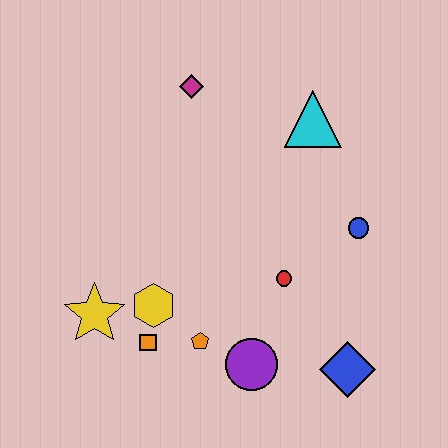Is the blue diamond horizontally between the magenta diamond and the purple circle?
No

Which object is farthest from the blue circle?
The yellow star is farthest from the blue circle.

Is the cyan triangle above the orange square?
Yes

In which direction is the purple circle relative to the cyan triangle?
The purple circle is below the cyan triangle.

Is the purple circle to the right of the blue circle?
No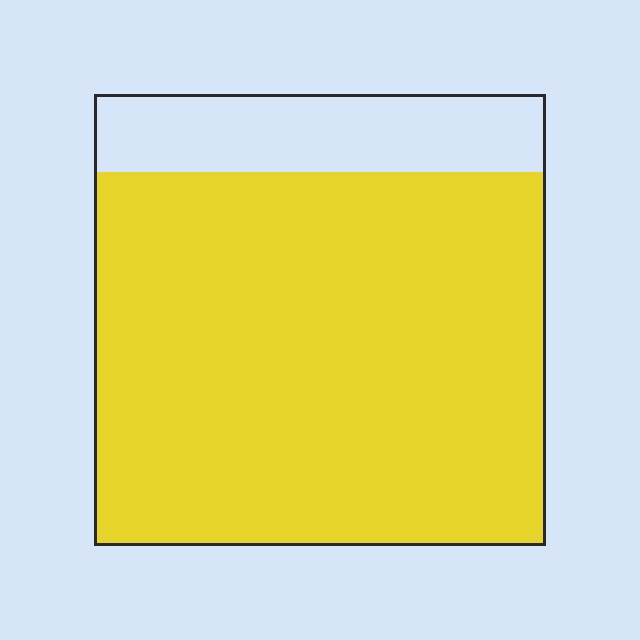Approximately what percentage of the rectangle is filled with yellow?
Approximately 85%.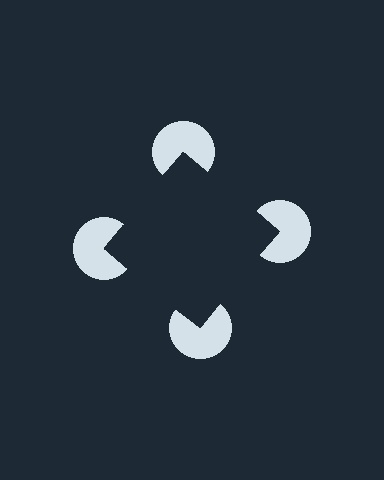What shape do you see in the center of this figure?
An illusory square — its edges are inferred from the aligned wedge cuts in the pac-man discs, not physically drawn.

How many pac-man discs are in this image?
There are 4 — one at each vertex of the illusory square.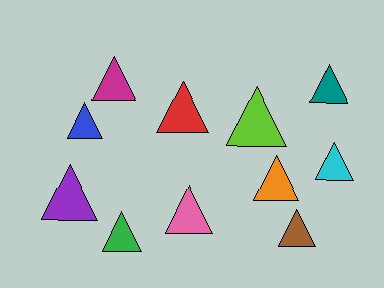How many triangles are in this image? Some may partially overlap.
There are 11 triangles.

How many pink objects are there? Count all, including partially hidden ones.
There is 1 pink object.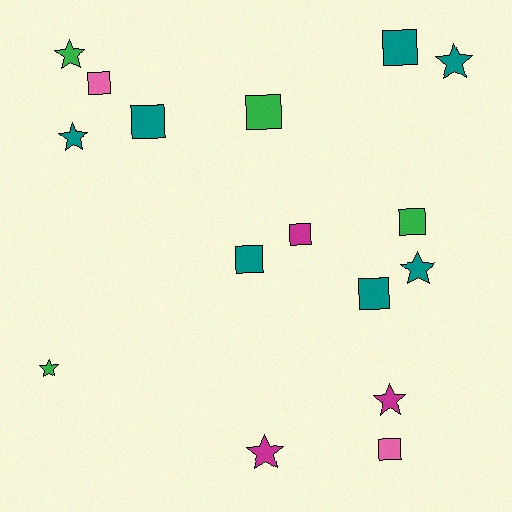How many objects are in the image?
There are 16 objects.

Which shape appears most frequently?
Square, with 9 objects.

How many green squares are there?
There are 2 green squares.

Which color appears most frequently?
Teal, with 7 objects.